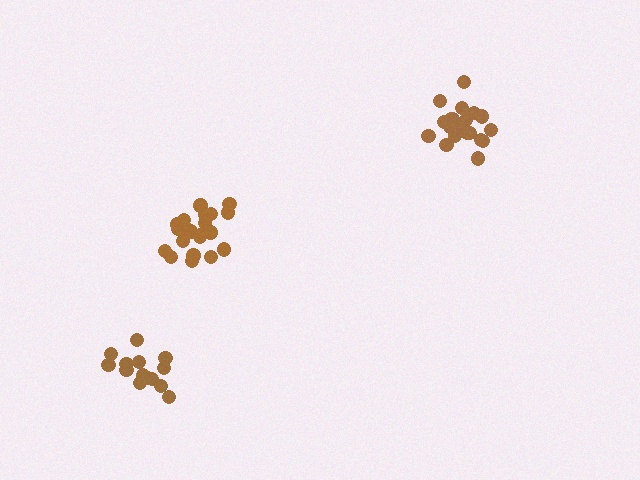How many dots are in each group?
Group 1: 16 dots, Group 2: 21 dots, Group 3: 21 dots (58 total).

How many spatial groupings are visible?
There are 3 spatial groupings.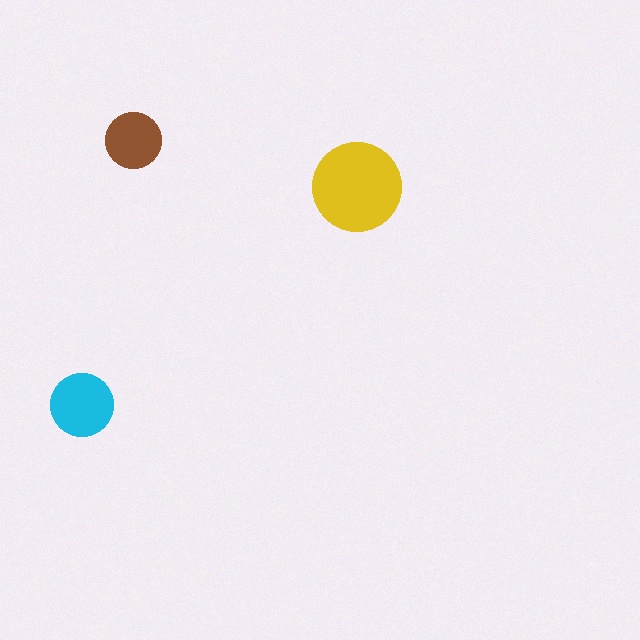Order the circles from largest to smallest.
the yellow one, the cyan one, the brown one.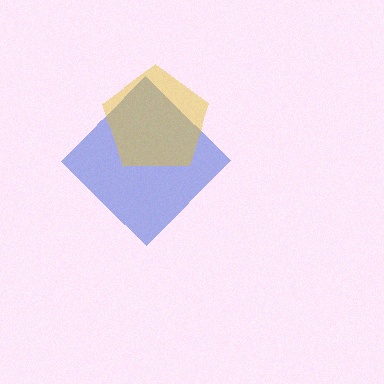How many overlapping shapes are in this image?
There are 2 overlapping shapes in the image.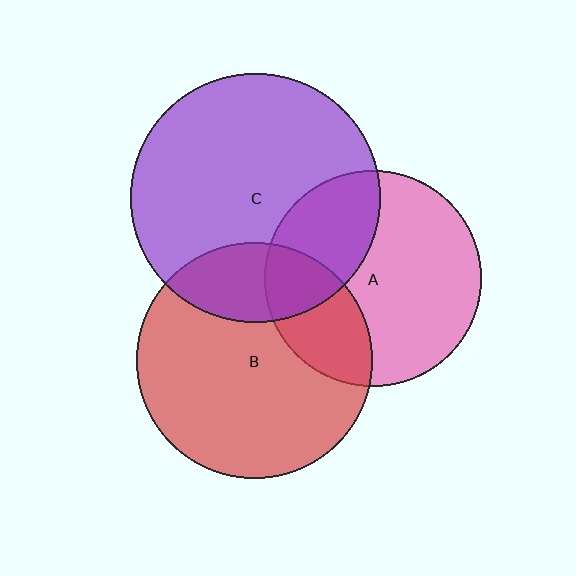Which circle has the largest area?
Circle C (purple).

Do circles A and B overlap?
Yes.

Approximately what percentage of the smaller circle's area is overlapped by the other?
Approximately 25%.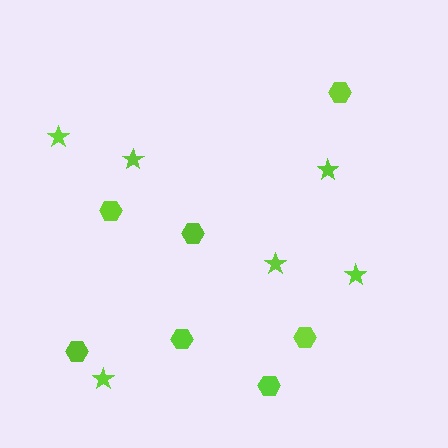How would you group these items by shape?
There are 2 groups: one group of stars (6) and one group of hexagons (7).